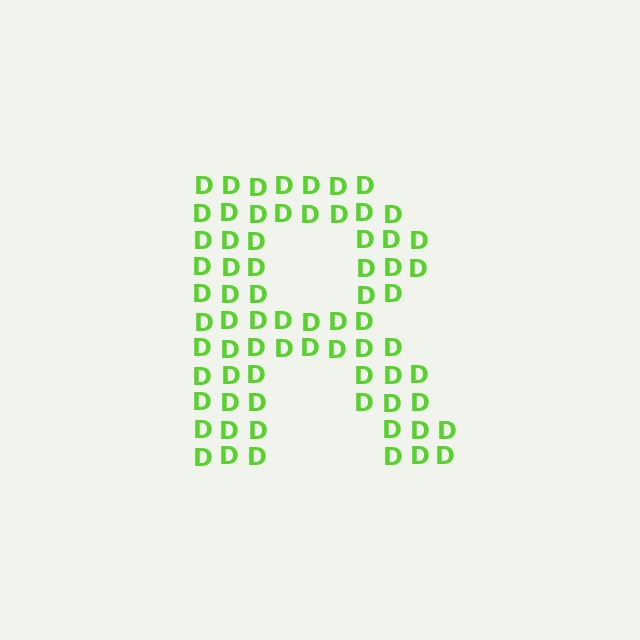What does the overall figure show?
The overall figure shows the letter R.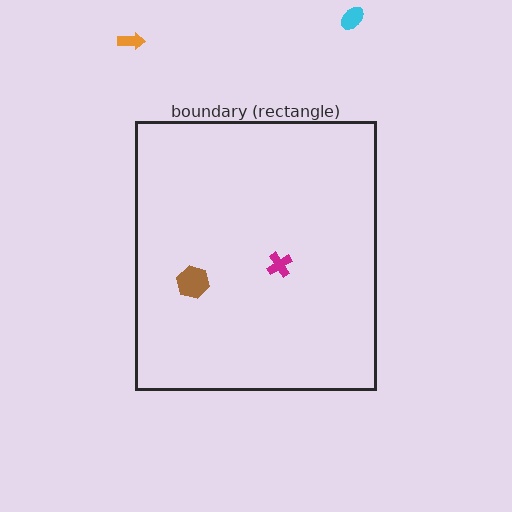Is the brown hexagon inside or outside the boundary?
Inside.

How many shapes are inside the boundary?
2 inside, 2 outside.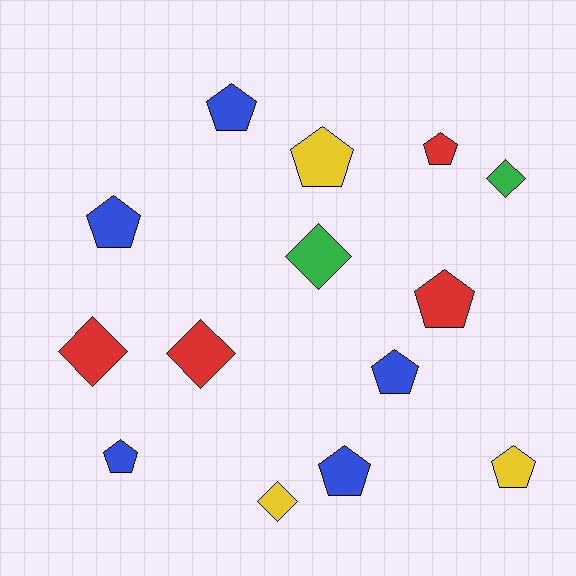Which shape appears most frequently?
Pentagon, with 9 objects.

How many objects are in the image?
There are 14 objects.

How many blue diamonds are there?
There are no blue diamonds.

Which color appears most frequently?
Blue, with 5 objects.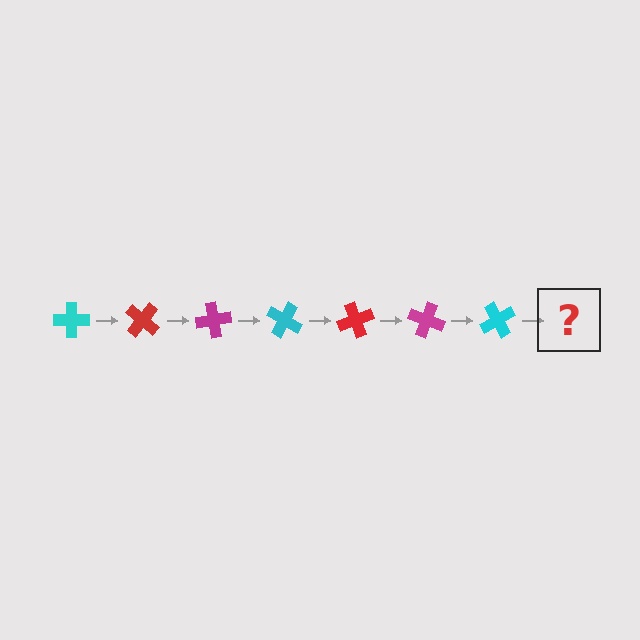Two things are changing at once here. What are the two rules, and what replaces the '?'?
The two rules are that it rotates 40 degrees each step and the color cycles through cyan, red, and magenta. The '?' should be a red cross, rotated 280 degrees from the start.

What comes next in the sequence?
The next element should be a red cross, rotated 280 degrees from the start.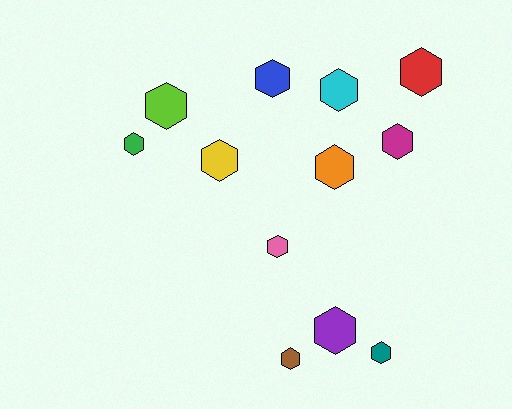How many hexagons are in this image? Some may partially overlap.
There are 12 hexagons.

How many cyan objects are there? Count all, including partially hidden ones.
There is 1 cyan object.